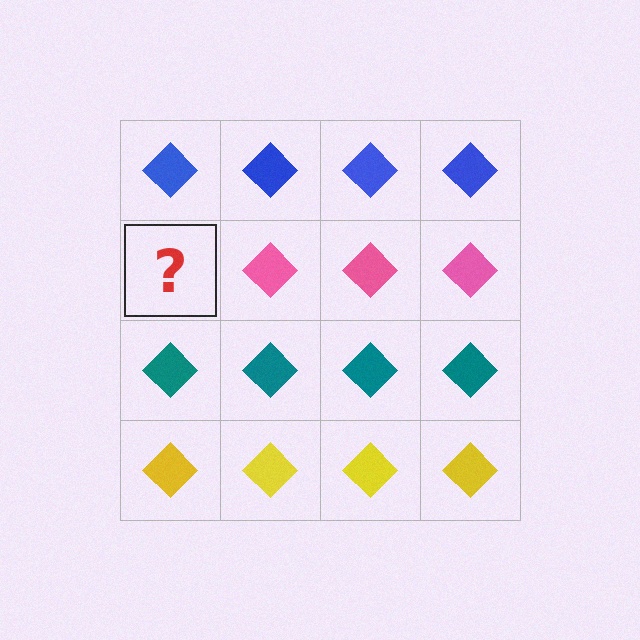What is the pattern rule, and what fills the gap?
The rule is that each row has a consistent color. The gap should be filled with a pink diamond.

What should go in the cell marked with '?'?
The missing cell should contain a pink diamond.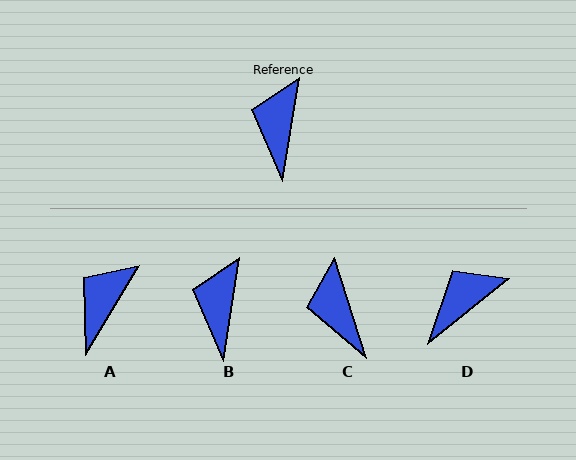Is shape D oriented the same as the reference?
No, it is off by about 42 degrees.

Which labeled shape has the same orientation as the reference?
B.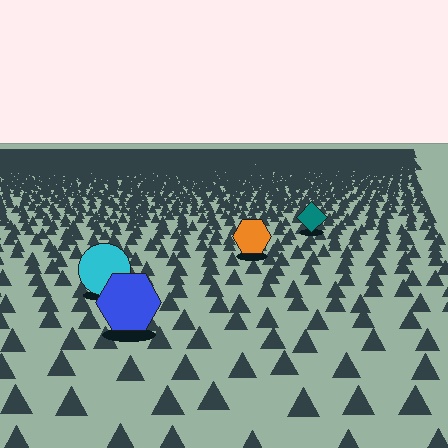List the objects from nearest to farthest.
From nearest to farthest: the blue hexagon, the cyan circle, the orange hexagon, the teal diamond.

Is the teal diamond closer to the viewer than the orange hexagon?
No. The orange hexagon is closer — you can tell from the texture gradient: the ground texture is coarser near it.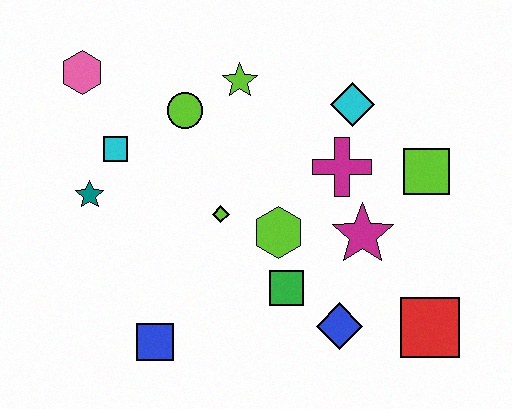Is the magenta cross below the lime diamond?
No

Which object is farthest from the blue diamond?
The pink hexagon is farthest from the blue diamond.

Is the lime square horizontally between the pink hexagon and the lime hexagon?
No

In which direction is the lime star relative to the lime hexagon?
The lime star is above the lime hexagon.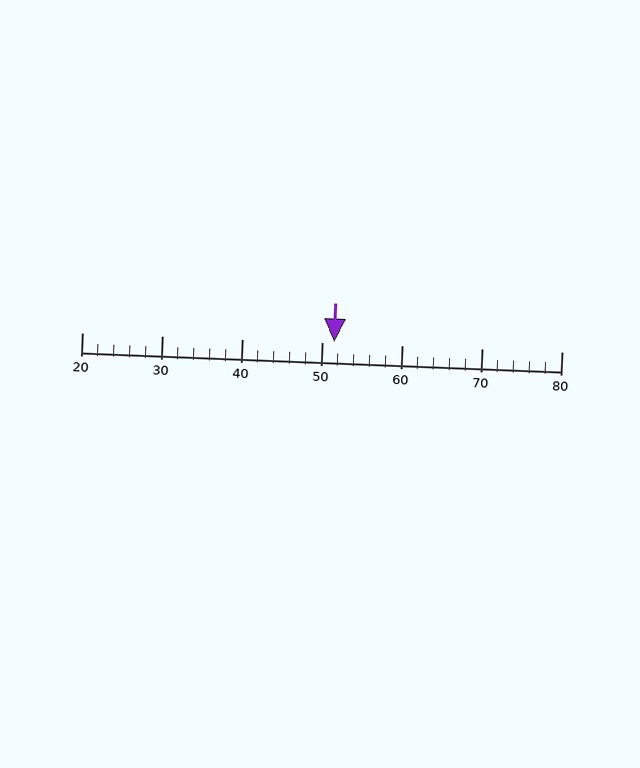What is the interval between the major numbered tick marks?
The major tick marks are spaced 10 units apart.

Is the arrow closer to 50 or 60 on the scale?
The arrow is closer to 50.